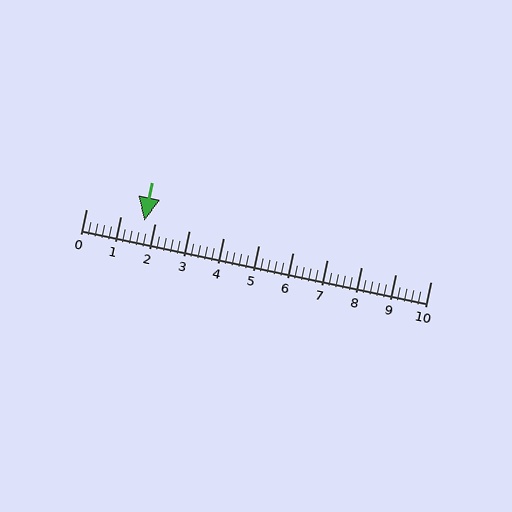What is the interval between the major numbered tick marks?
The major tick marks are spaced 1 units apart.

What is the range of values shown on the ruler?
The ruler shows values from 0 to 10.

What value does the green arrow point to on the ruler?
The green arrow points to approximately 1.7.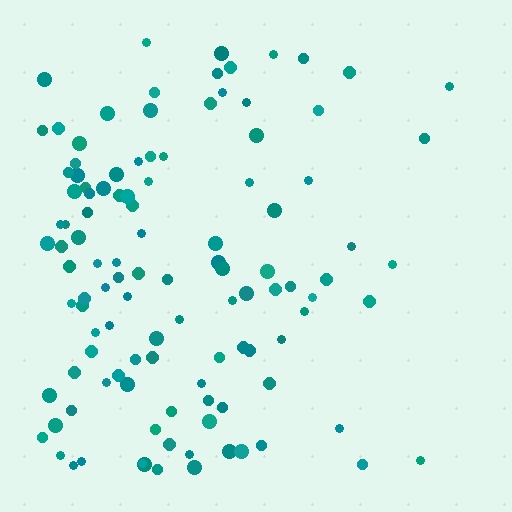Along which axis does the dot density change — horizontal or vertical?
Horizontal.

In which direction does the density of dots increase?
From right to left, with the left side densest.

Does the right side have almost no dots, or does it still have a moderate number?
Still a moderate number, just noticeably fewer than the left.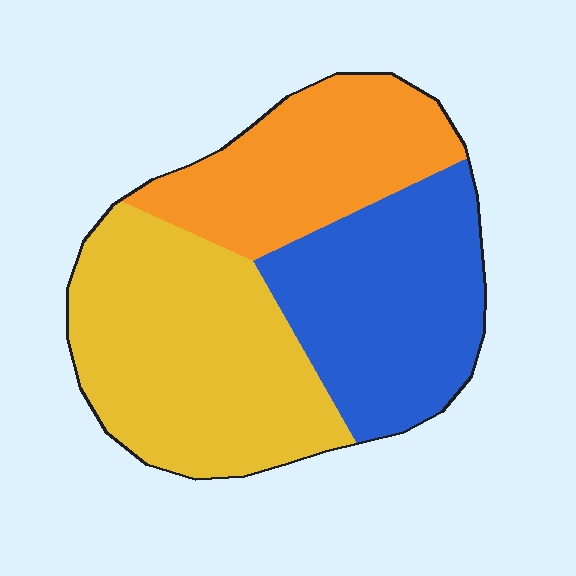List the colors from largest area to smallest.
From largest to smallest: yellow, blue, orange.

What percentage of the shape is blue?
Blue takes up about one third (1/3) of the shape.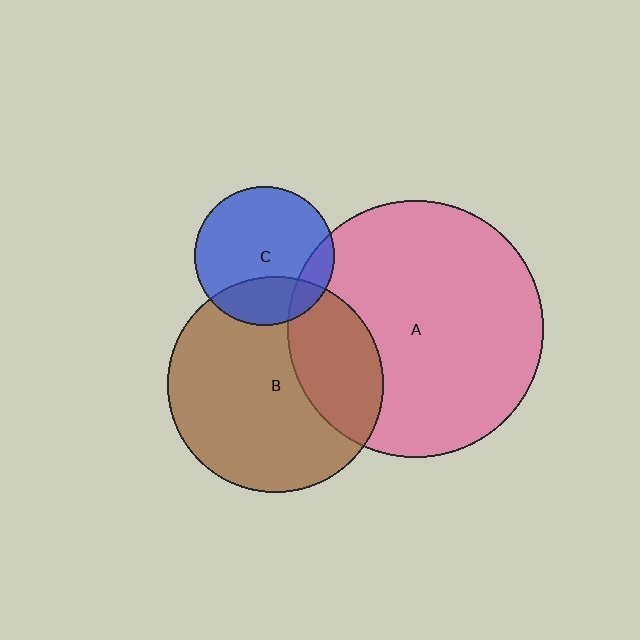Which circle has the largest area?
Circle A (pink).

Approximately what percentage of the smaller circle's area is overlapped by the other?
Approximately 15%.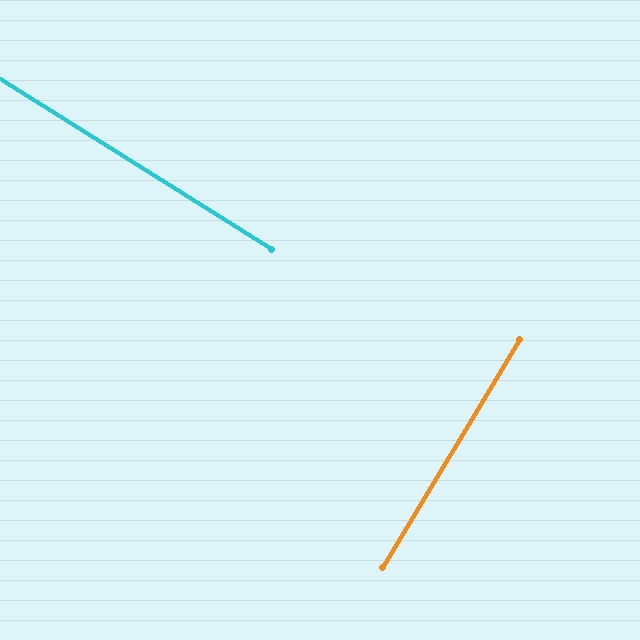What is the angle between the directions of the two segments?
Approximately 89 degrees.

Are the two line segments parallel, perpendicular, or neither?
Perpendicular — they meet at approximately 89°.